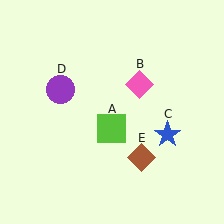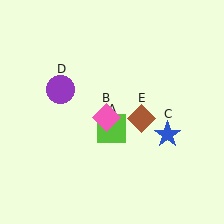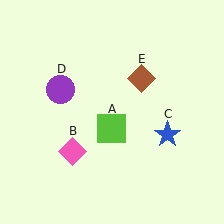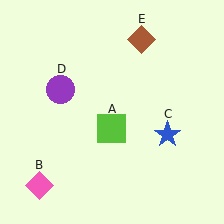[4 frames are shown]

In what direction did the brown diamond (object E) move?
The brown diamond (object E) moved up.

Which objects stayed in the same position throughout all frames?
Lime square (object A) and blue star (object C) and purple circle (object D) remained stationary.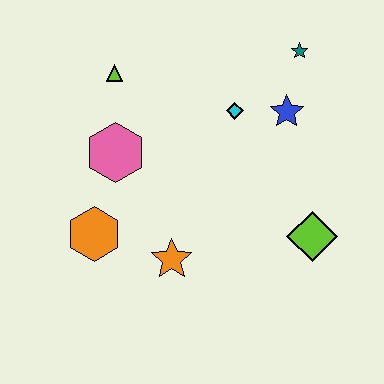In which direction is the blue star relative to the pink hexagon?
The blue star is to the right of the pink hexagon.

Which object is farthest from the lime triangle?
The lime diamond is farthest from the lime triangle.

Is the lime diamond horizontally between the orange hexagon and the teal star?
No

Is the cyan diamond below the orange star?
No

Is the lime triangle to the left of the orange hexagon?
No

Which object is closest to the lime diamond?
The blue star is closest to the lime diamond.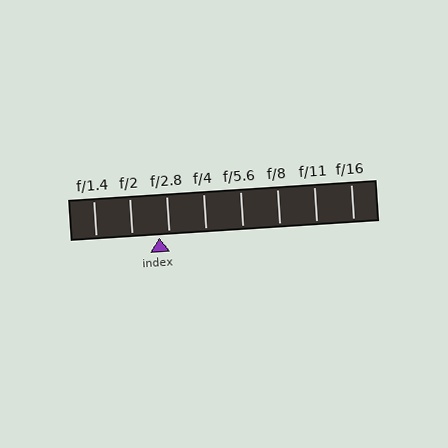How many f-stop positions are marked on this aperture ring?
There are 8 f-stop positions marked.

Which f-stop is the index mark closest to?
The index mark is closest to f/2.8.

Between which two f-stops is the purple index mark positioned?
The index mark is between f/2 and f/2.8.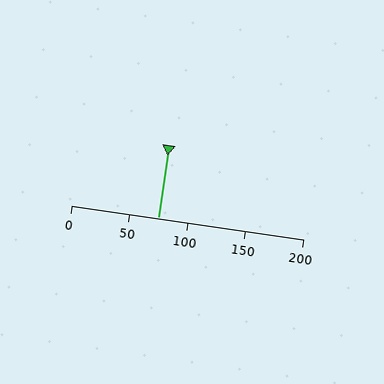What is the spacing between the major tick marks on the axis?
The major ticks are spaced 50 apart.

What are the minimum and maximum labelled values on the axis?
The axis runs from 0 to 200.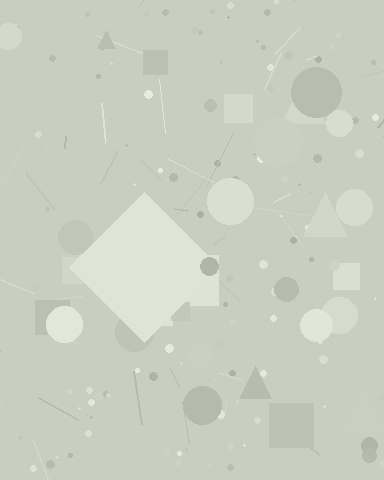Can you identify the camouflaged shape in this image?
The camouflaged shape is a diamond.